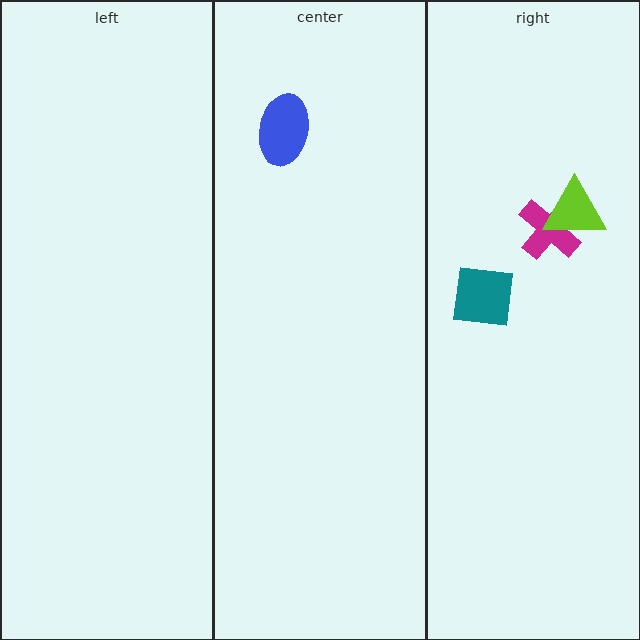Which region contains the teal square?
The right region.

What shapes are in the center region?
The blue ellipse.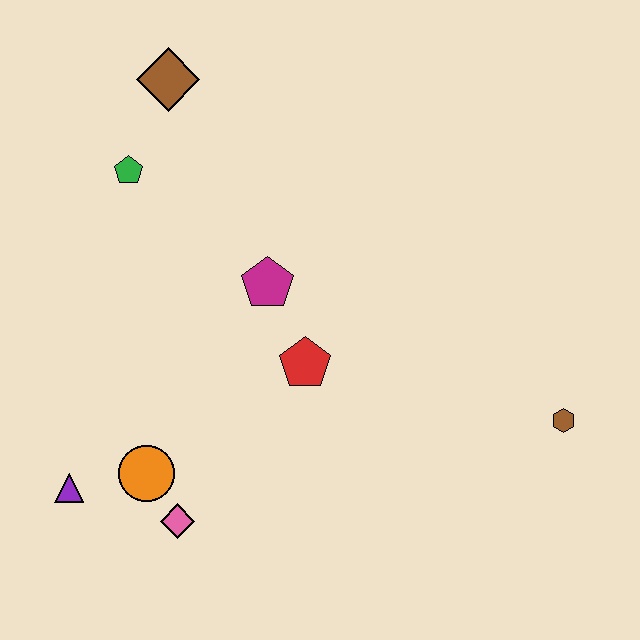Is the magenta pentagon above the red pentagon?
Yes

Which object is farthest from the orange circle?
The brown hexagon is farthest from the orange circle.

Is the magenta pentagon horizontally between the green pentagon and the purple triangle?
No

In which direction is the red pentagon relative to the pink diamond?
The red pentagon is above the pink diamond.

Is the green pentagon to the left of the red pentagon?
Yes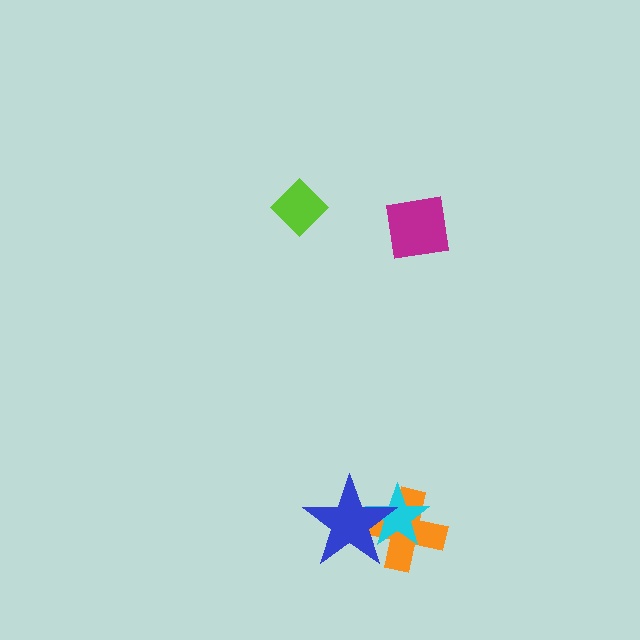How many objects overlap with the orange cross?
2 objects overlap with the orange cross.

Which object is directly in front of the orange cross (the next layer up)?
The cyan star is directly in front of the orange cross.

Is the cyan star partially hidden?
Yes, it is partially covered by another shape.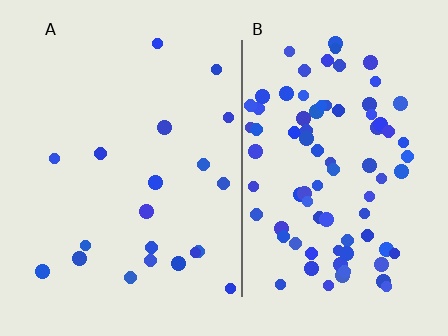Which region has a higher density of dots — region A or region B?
B (the right).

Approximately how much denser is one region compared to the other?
Approximately 4.1× — region B over region A.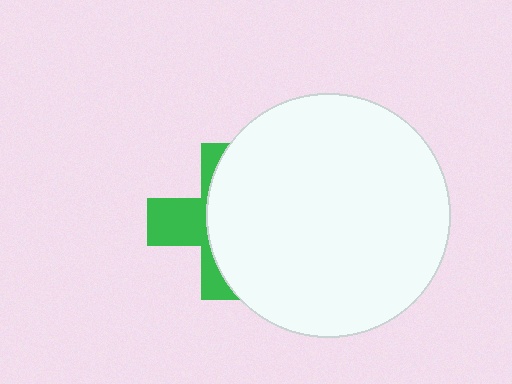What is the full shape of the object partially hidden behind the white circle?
The partially hidden object is a green cross.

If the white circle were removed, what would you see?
You would see the complete green cross.